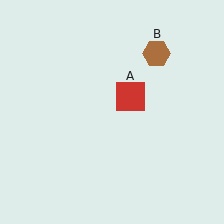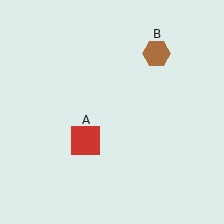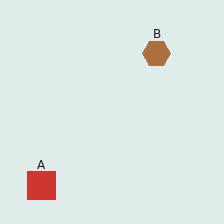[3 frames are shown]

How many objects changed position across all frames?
1 object changed position: red square (object A).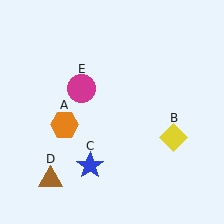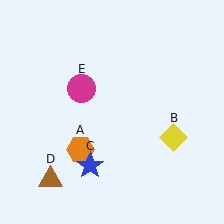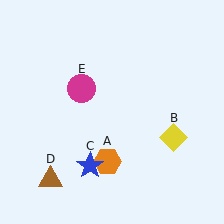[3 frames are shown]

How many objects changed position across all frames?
1 object changed position: orange hexagon (object A).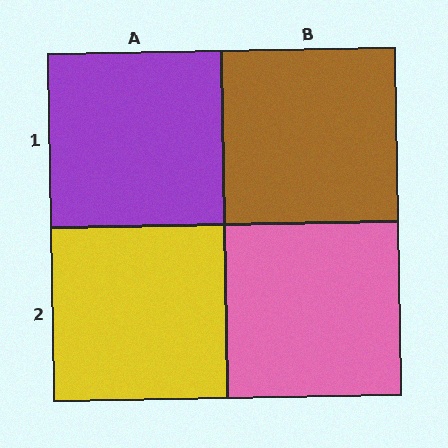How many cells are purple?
1 cell is purple.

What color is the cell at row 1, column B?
Brown.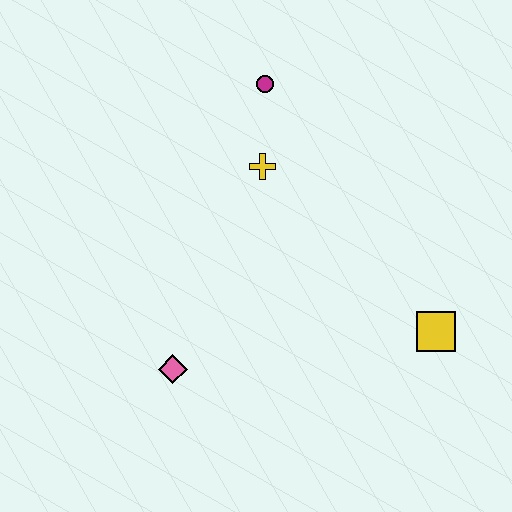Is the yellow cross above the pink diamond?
Yes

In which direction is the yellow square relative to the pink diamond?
The yellow square is to the right of the pink diamond.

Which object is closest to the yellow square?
The yellow cross is closest to the yellow square.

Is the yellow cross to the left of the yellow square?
Yes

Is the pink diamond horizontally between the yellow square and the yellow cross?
No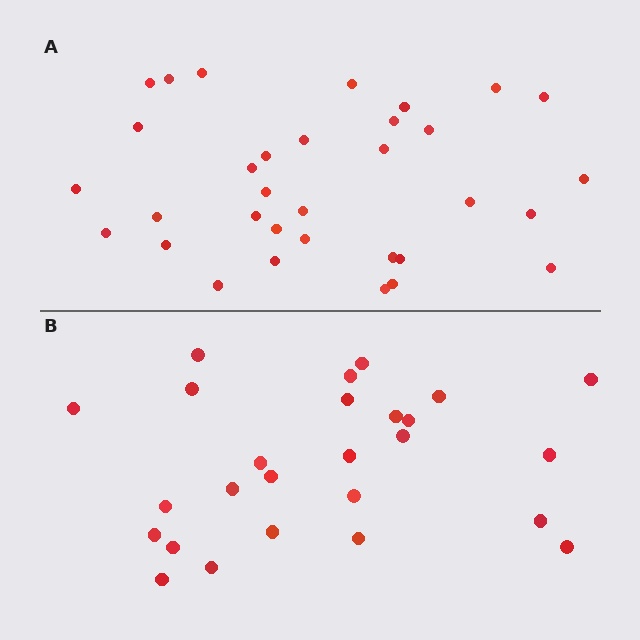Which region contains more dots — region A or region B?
Region A (the top region) has more dots.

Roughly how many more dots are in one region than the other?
Region A has roughly 8 or so more dots than region B.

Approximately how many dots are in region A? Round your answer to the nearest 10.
About 30 dots. (The exact count is 33, which rounds to 30.)